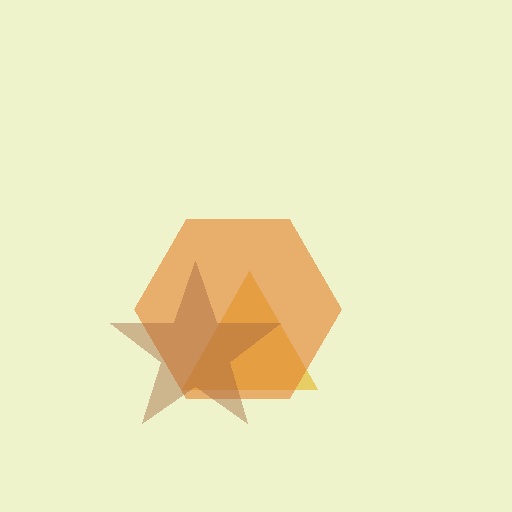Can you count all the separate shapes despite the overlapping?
Yes, there are 3 separate shapes.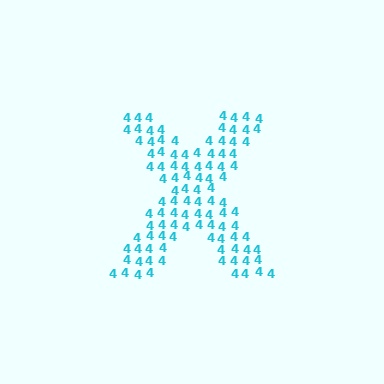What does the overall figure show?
The overall figure shows the letter X.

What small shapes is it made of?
It is made of small digit 4's.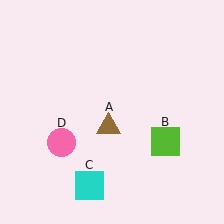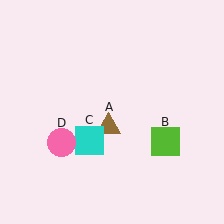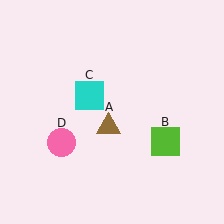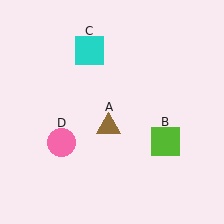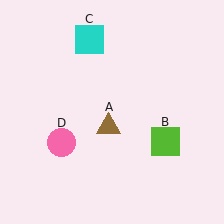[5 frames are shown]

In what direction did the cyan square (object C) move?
The cyan square (object C) moved up.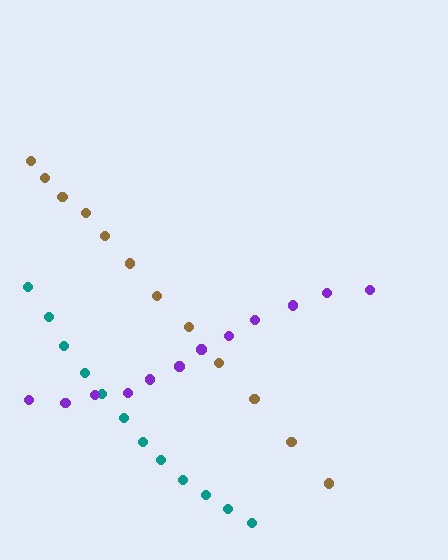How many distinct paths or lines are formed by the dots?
There are 3 distinct paths.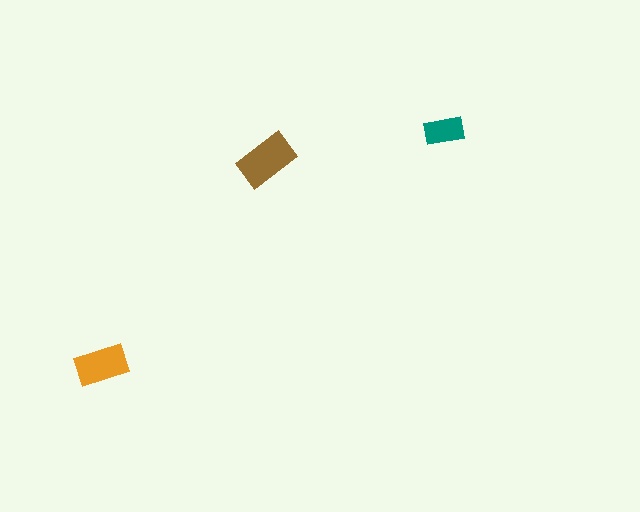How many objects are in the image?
There are 3 objects in the image.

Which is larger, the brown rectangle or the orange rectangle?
The brown one.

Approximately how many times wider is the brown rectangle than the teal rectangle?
About 1.5 times wider.